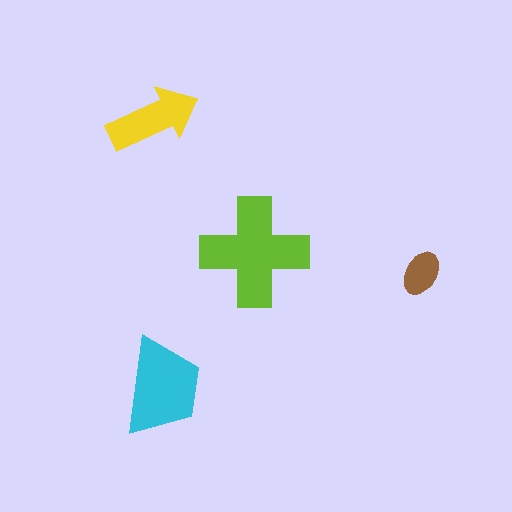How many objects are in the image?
There are 4 objects in the image.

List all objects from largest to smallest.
The lime cross, the cyan trapezoid, the yellow arrow, the brown ellipse.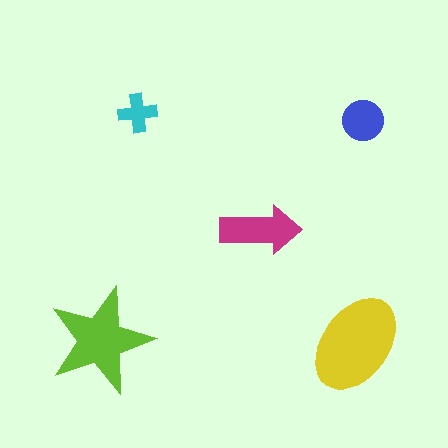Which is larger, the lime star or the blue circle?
The lime star.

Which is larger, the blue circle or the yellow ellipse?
The yellow ellipse.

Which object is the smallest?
The cyan cross.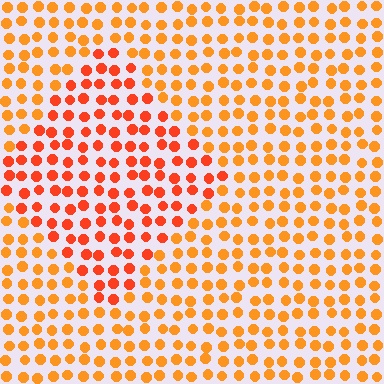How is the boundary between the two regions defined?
The boundary is defined purely by a slight shift in hue (about 24 degrees). Spacing, size, and orientation are identical on both sides.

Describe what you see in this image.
The image is filled with small orange elements in a uniform arrangement. A diamond-shaped region is visible where the elements are tinted to a slightly different hue, forming a subtle color boundary.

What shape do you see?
I see a diamond.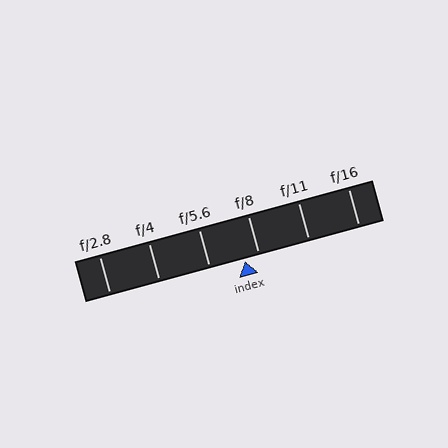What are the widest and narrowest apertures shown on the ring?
The widest aperture shown is f/2.8 and the narrowest is f/16.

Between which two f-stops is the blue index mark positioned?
The index mark is between f/5.6 and f/8.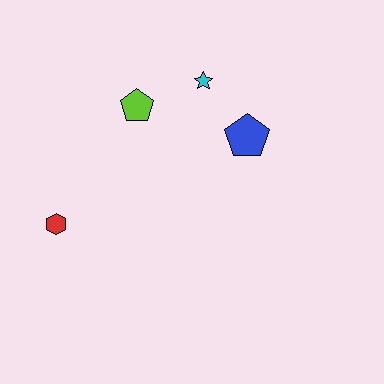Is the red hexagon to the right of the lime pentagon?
No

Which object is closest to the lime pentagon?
The cyan star is closest to the lime pentagon.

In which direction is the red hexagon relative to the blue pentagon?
The red hexagon is to the left of the blue pentagon.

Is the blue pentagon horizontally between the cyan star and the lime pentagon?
No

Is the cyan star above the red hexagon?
Yes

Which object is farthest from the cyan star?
The red hexagon is farthest from the cyan star.